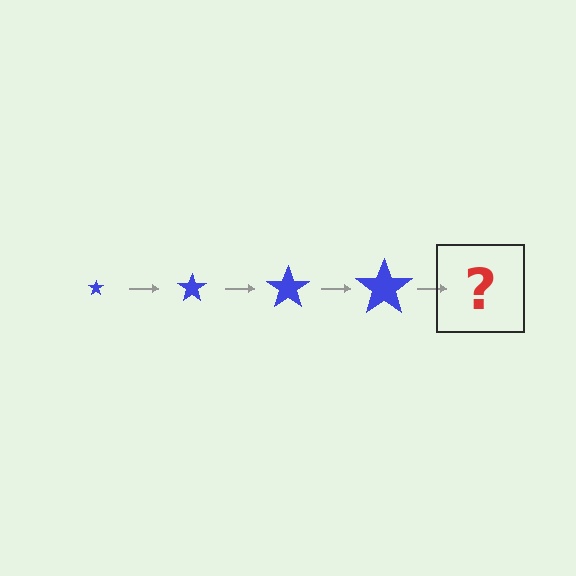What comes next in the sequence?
The next element should be a blue star, larger than the previous one.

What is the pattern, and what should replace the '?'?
The pattern is that the star gets progressively larger each step. The '?' should be a blue star, larger than the previous one.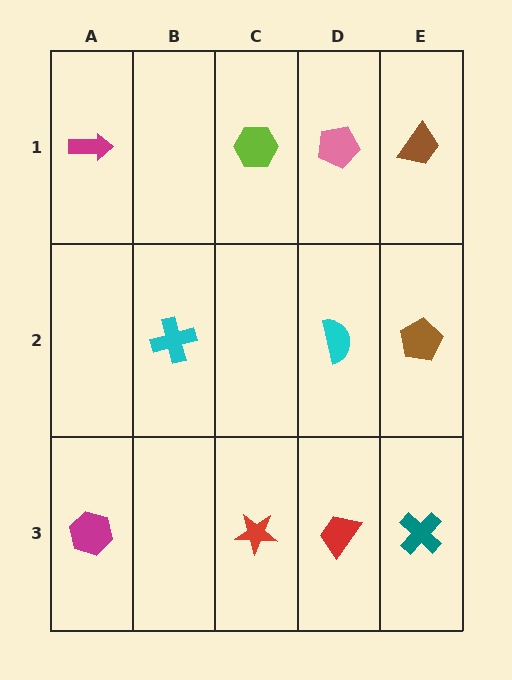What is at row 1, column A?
A magenta arrow.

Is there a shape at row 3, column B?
No, that cell is empty.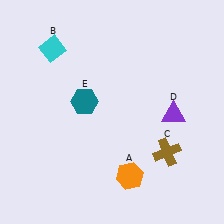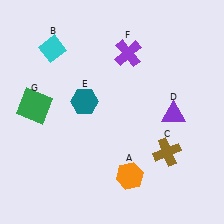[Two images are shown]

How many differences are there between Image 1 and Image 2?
There are 2 differences between the two images.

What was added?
A purple cross (F), a green square (G) were added in Image 2.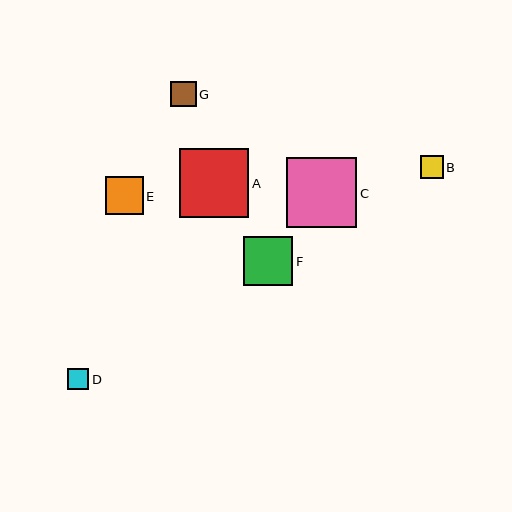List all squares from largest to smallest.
From largest to smallest: C, A, F, E, G, B, D.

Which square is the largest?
Square C is the largest with a size of approximately 70 pixels.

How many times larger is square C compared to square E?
Square C is approximately 1.9 times the size of square E.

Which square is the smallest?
Square D is the smallest with a size of approximately 21 pixels.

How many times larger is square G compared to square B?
Square G is approximately 1.1 times the size of square B.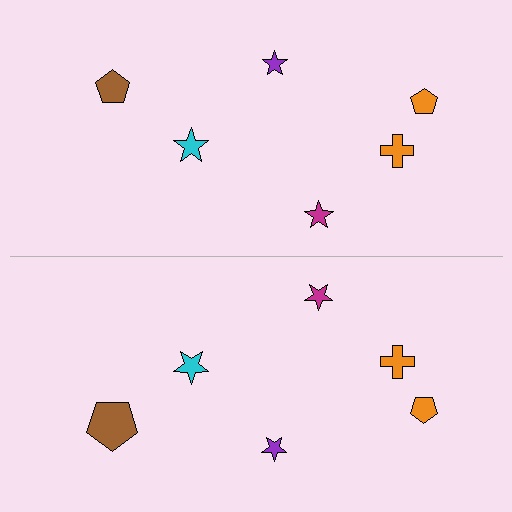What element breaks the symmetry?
The brown pentagon on the bottom side has a different size than its mirror counterpart.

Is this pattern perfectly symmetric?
No, the pattern is not perfectly symmetric. The brown pentagon on the bottom side has a different size than its mirror counterpart.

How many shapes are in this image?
There are 12 shapes in this image.